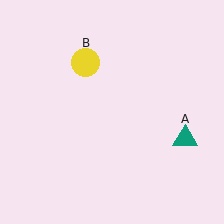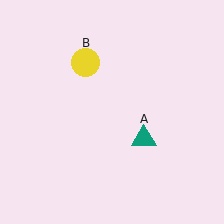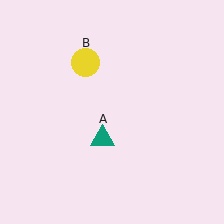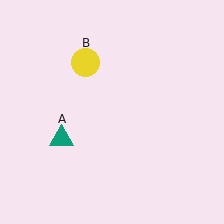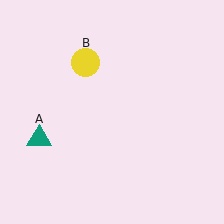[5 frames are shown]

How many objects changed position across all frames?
1 object changed position: teal triangle (object A).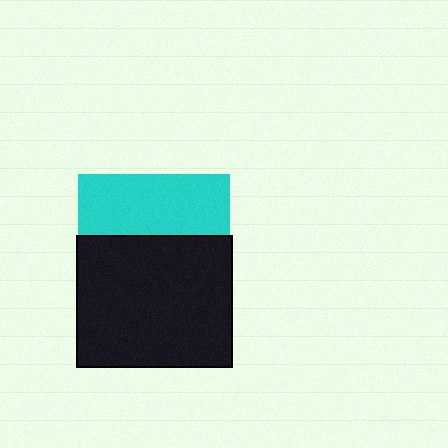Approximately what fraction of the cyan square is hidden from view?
Roughly 59% of the cyan square is hidden behind the black rectangle.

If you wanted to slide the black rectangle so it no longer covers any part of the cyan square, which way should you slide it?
Slide it down — that is the most direct way to separate the two shapes.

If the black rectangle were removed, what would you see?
You would see the complete cyan square.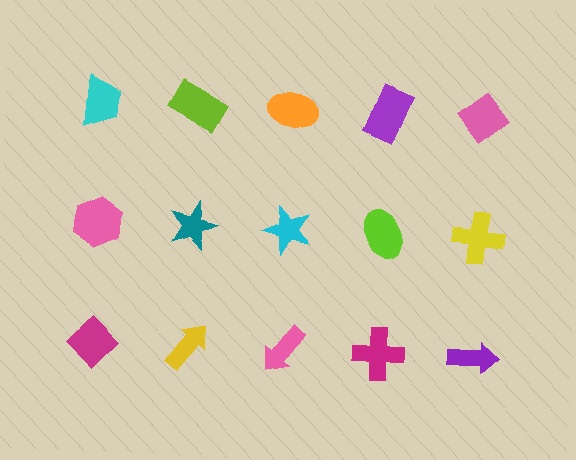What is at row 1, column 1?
A cyan trapezoid.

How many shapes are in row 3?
5 shapes.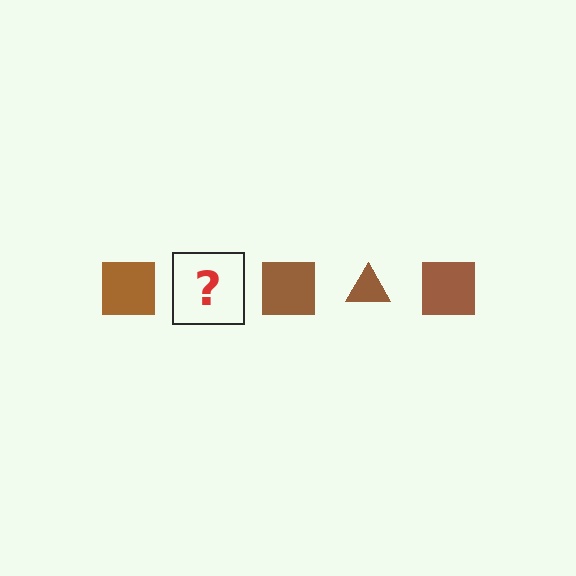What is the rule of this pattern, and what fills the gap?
The rule is that the pattern cycles through square, triangle shapes in brown. The gap should be filled with a brown triangle.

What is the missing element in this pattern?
The missing element is a brown triangle.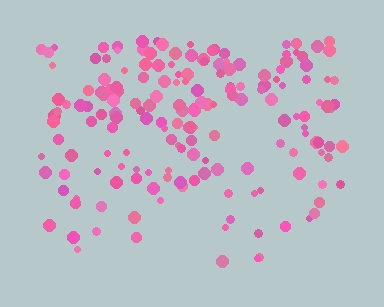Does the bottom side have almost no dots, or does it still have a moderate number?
Still a moderate number, just noticeably fewer than the top.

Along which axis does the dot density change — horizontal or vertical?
Vertical.